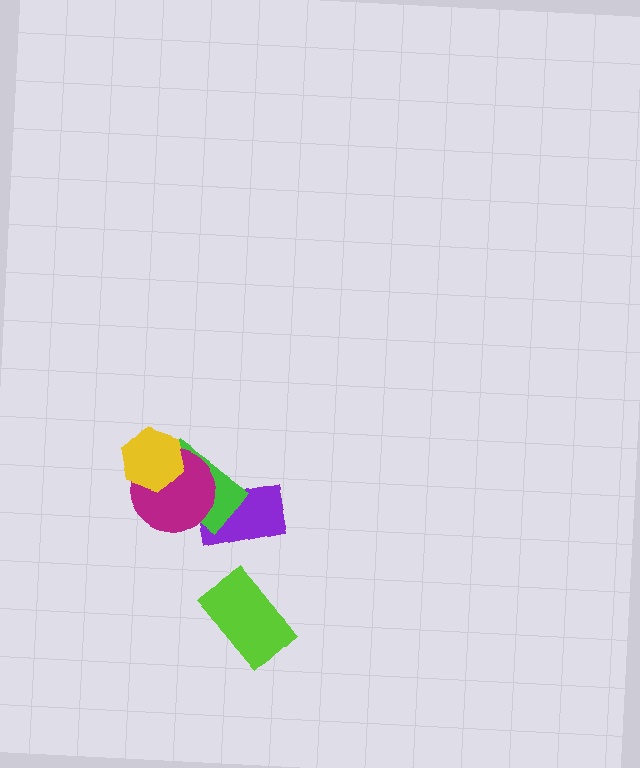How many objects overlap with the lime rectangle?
0 objects overlap with the lime rectangle.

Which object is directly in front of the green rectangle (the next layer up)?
The magenta circle is directly in front of the green rectangle.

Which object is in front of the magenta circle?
The yellow hexagon is in front of the magenta circle.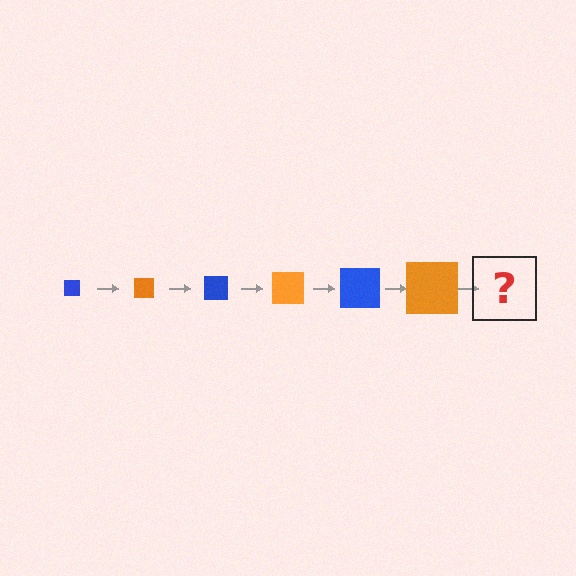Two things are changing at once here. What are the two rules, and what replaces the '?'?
The two rules are that the square grows larger each step and the color cycles through blue and orange. The '?' should be a blue square, larger than the previous one.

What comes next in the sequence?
The next element should be a blue square, larger than the previous one.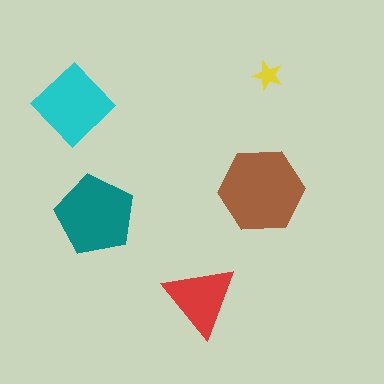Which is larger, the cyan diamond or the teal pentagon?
The teal pentagon.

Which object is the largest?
The brown hexagon.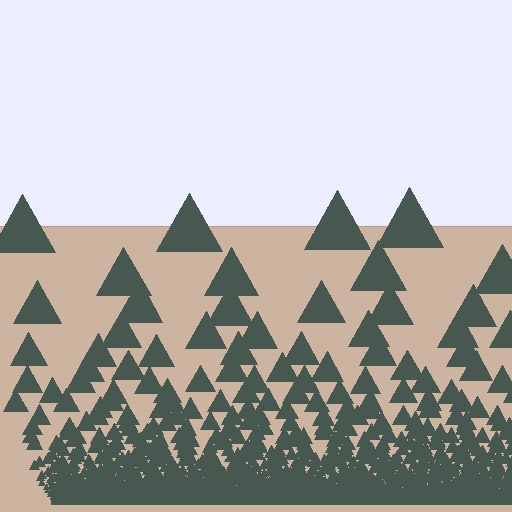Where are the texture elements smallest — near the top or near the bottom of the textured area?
Near the bottom.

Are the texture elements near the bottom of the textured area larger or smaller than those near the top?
Smaller. The gradient is inverted — elements near the bottom are smaller and denser.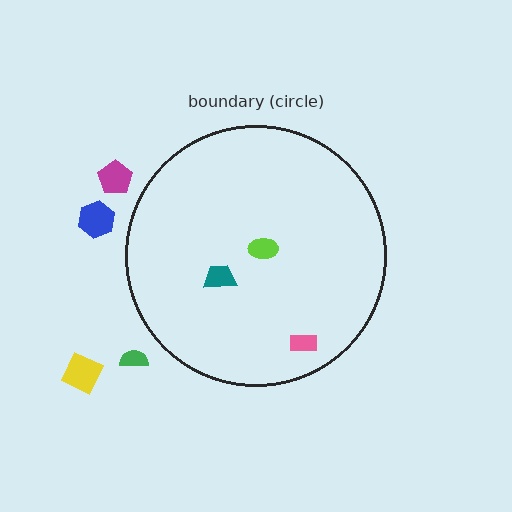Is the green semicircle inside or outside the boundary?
Outside.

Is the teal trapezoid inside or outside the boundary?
Inside.